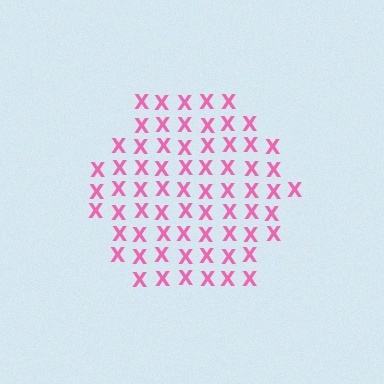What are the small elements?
The small elements are letter X's.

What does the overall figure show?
The overall figure shows a hexagon.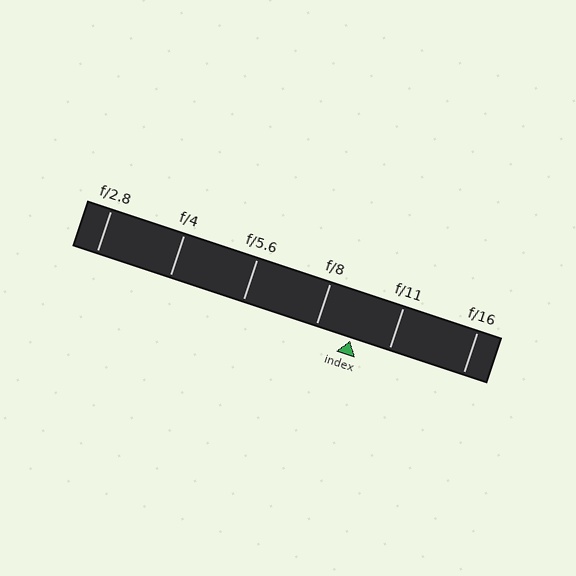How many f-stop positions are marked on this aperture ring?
There are 6 f-stop positions marked.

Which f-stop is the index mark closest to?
The index mark is closest to f/8.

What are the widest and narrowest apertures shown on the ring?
The widest aperture shown is f/2.8 and the narrowest is f/16.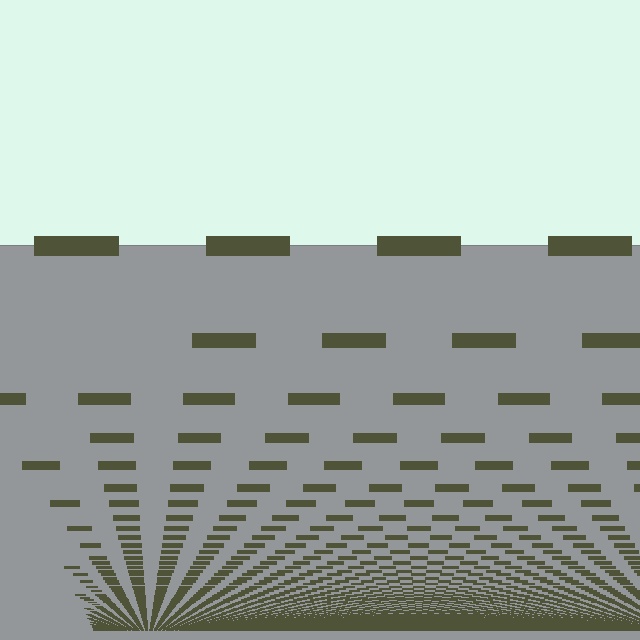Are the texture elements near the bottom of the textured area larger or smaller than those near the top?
Smaller. The gradient is inverted — elements near the bottom are smaller and denser.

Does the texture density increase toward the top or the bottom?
Density increases toward the bottom.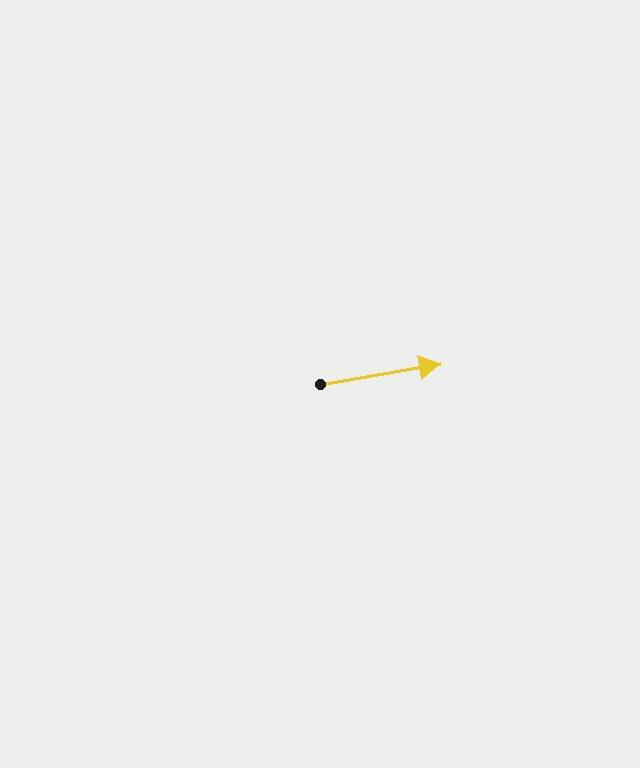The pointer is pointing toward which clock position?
Roughly 3 o'clock.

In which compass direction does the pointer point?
East.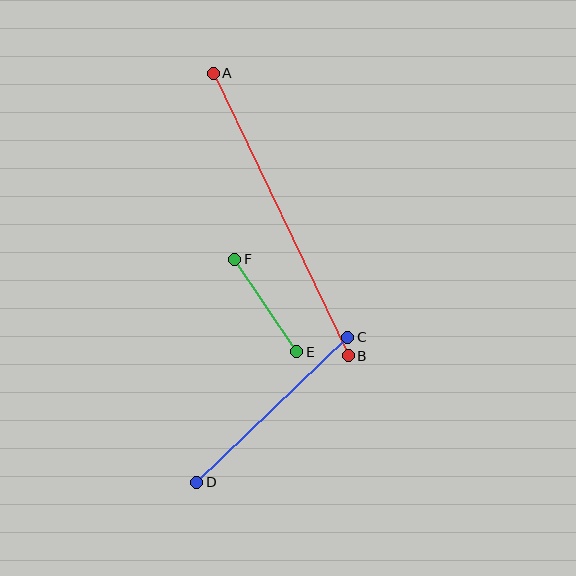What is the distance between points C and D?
The distance is approximately 209 pixels.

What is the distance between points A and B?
The distance is approximately 313 pixels.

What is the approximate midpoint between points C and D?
The midpoint is at approximately (272, 410) pixels.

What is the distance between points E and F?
The distance is approximately 112 pixels.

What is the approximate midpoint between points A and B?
The midpoint is at approximately (281, 214) pixels.